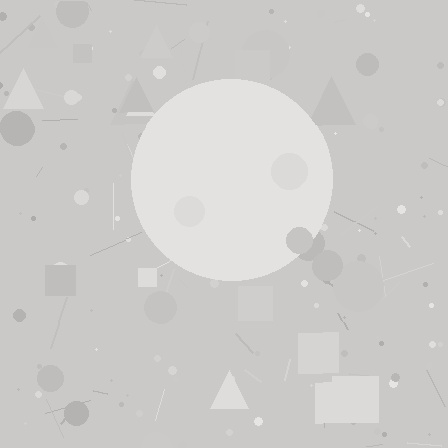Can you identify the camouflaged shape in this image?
The camouflaged shape is a circle.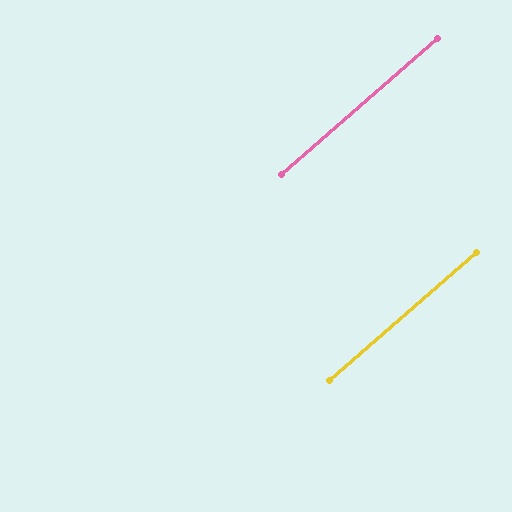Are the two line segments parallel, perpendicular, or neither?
Parallel — their directions differ by only 0.0°.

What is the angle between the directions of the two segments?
Approximately 0 degrees.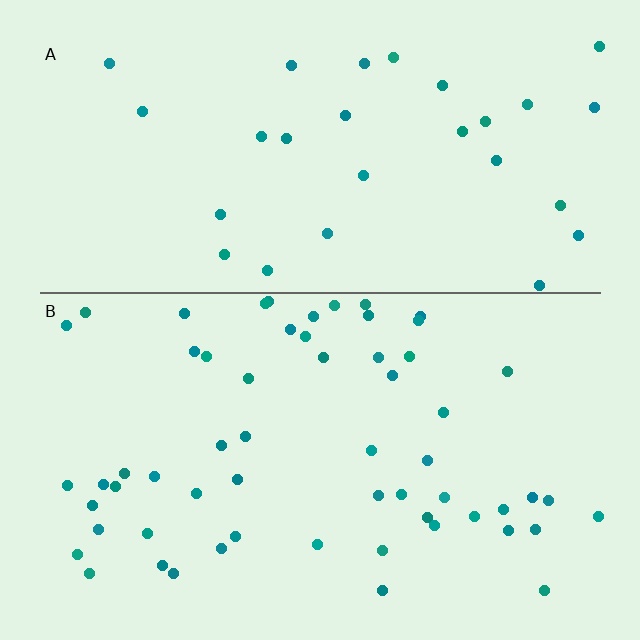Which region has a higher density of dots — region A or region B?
B (the bottom).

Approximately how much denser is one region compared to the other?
Approximately 2.1× — region B over region A.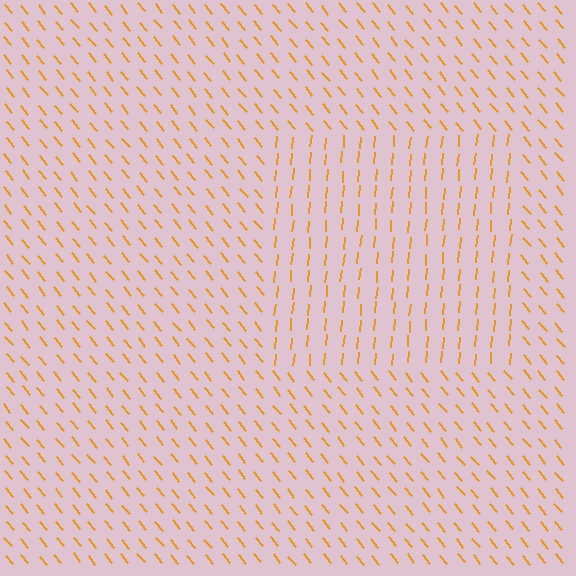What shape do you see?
I see a rectangle.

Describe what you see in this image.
The image is filled with small orange line segments. A rectangle region in the image has lines oriented differently from the surrounding lines, creating a visible texture boundary.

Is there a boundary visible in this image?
Yes, there is a texture boundary formed by a change in line orientation.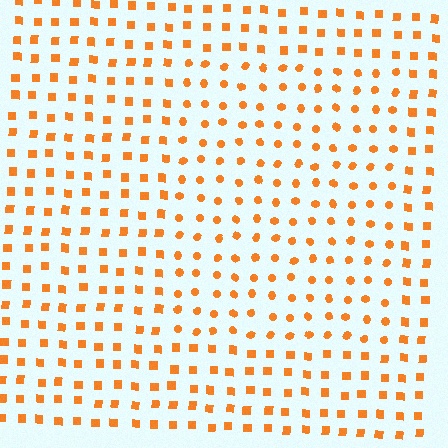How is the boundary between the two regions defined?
The boundary is defined by a change in element shape: circles inside vs. squares outside. All elements share the same color and spacing.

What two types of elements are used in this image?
The image uses circles inside the rectangle region and squares outside it.